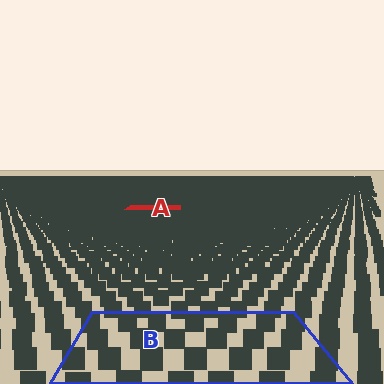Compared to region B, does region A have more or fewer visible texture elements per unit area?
Region A has more texture elements per unit area — they are packed more densely because it is farther away.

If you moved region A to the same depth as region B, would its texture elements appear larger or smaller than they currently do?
They would appear larger. At a closer depth, the same texture elements are projected at a bigger on-screen size.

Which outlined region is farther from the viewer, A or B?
Region A is farther from the viewer — the texture elements inside it appear smaller and more densely packed.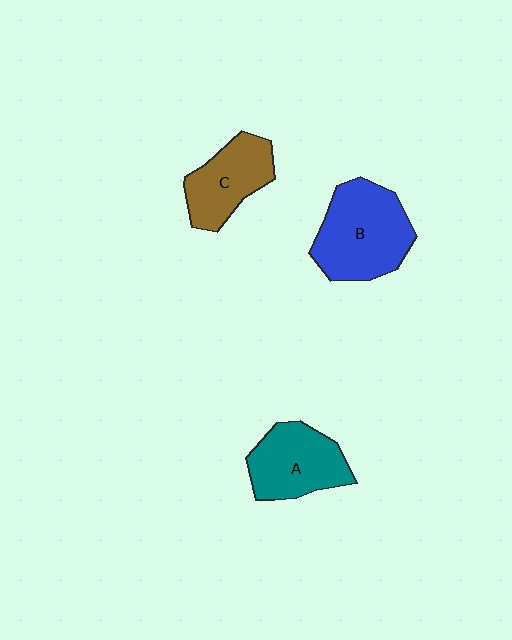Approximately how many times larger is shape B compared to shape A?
Approximately 1.3 times.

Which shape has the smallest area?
Shape C (brown).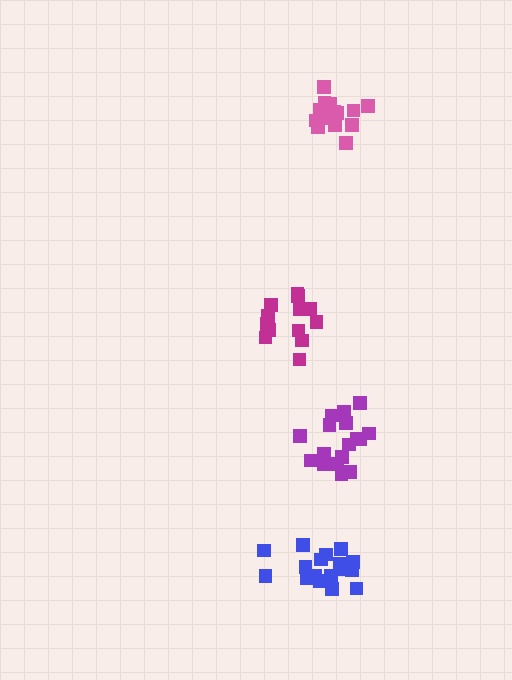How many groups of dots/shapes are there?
There are 4 groups.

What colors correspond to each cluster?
The clusters are colored: blue, pink, purple, magenta.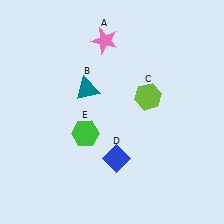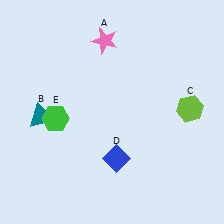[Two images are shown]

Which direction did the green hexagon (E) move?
The green hexagon (E) moved left.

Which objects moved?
The objects that moved are: the teal triangle (B), the lime hexagon (C), the green hexagon (E).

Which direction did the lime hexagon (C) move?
The lime hexagon (C) moved right.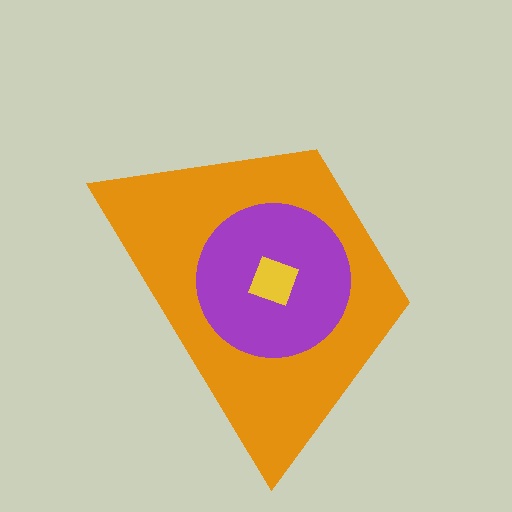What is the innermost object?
The yellow square.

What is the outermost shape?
The orange trapezoid.